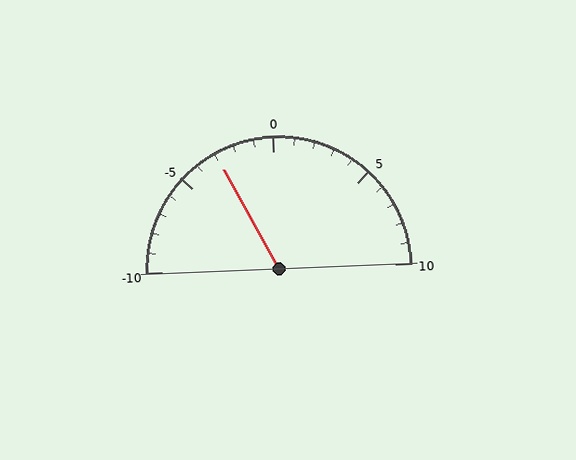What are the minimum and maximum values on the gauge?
The gauge ranges from -10 to 10.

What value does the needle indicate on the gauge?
The needle indicates approximately -3.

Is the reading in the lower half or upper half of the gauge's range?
The reading is in the lower half of the range (-10 to 10).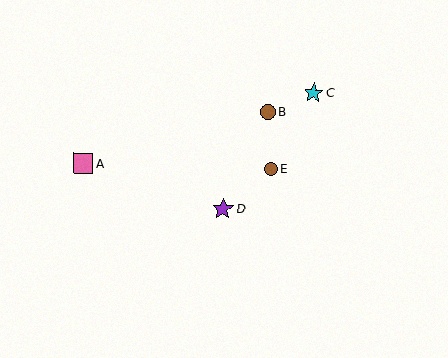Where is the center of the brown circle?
The center of the brown circle is at (268, 112).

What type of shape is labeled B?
Shape B is a brown circle.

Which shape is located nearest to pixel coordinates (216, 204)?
The purple star (labeled D) at (223, 209) is nearest to that location.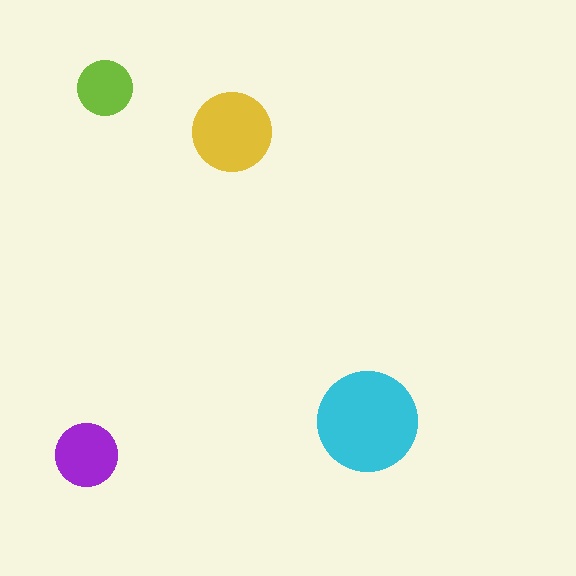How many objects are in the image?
There are 4 objects in the image.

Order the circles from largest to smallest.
the cyan one, the yellow one, the purple one, the lime one.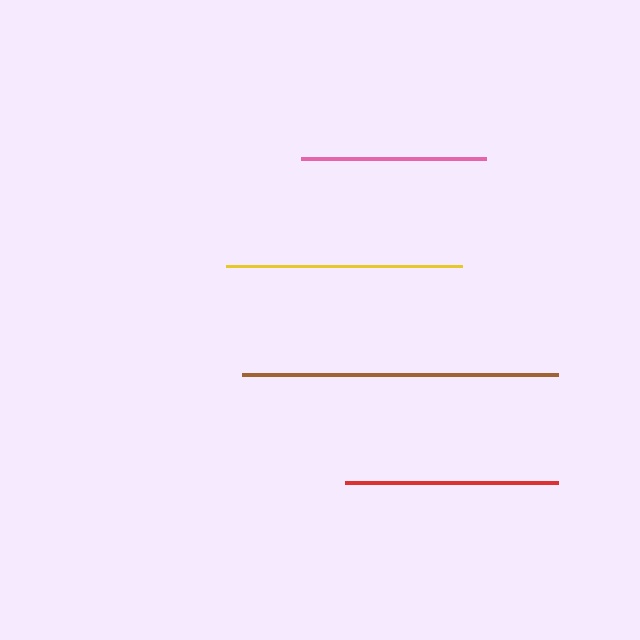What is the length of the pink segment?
The pink segment is approximately 185 pixels long.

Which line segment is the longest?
The brown line is the longest at approximately 316 pixels.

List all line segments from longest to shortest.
From longest to shortest: brown, yellow, red, pink.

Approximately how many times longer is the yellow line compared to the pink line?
The yellow line is approximately 1.3 times the length of the pink line.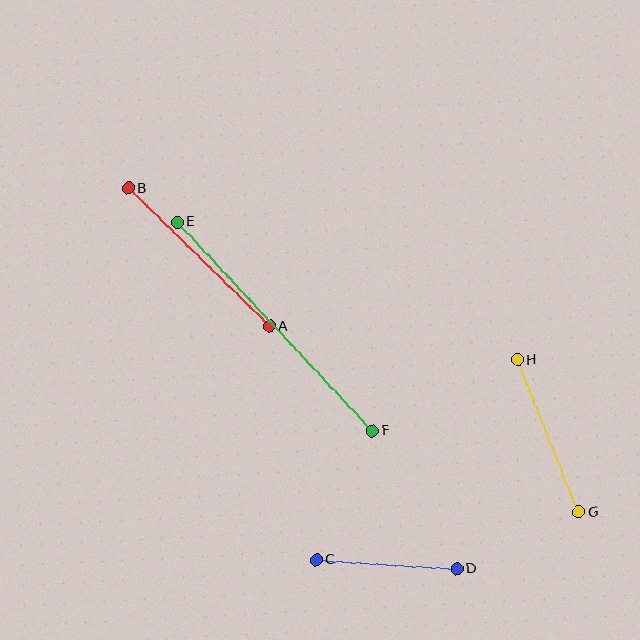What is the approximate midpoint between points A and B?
The midpoint is at approximately (199, 257) pixels.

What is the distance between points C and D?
The distance is approximately 141 pixels.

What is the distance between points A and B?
The distance is approximately 197 pixels.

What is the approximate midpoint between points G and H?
The midpoint is at approximately (548, 436) pixels.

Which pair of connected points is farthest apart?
Points E and F are farthest apart.